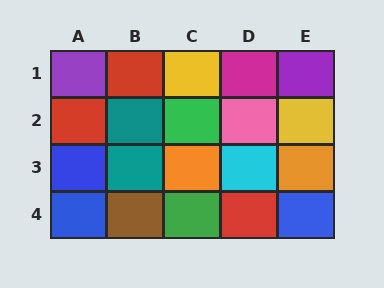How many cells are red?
3 cells are red.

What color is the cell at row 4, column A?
Blue.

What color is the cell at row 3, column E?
Orange.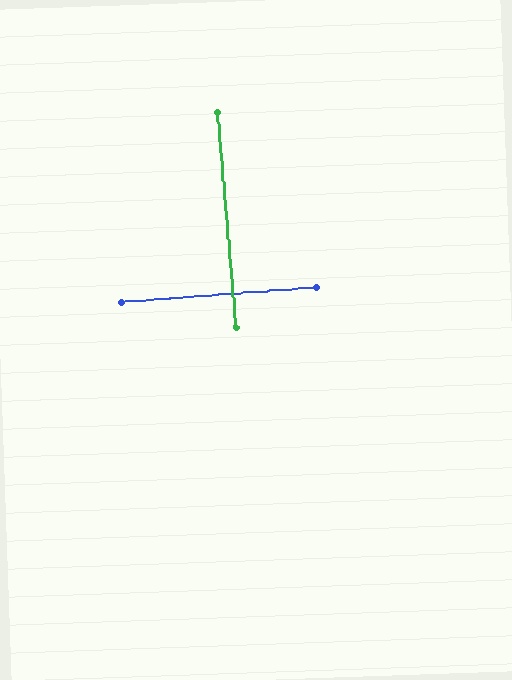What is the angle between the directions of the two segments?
Approximately 90 degrees.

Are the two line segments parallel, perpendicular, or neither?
Perpendicular — they meet at approximately 90°.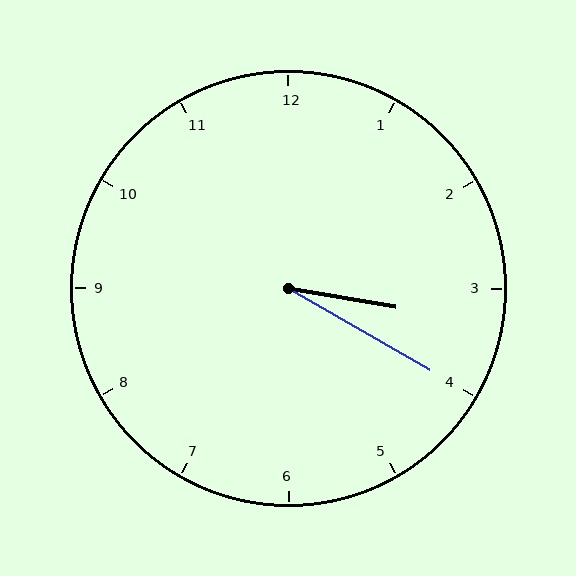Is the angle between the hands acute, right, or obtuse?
It is acute.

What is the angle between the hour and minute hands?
Approximately 20 degrees.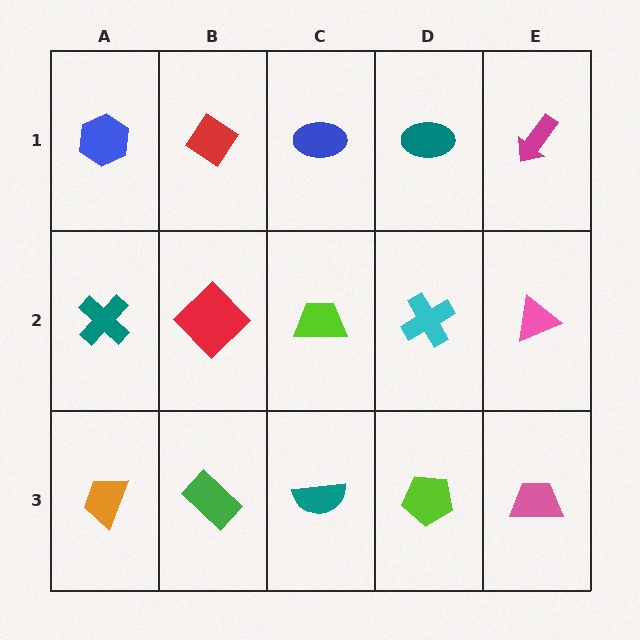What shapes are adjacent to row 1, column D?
A cyan cross (row 2, column D), a blue ellipse (row 1, column C), a magenta arrow (row 1, column E).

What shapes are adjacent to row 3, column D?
A cyan cross (row 2, column D), a teal semicircle (row 3, column C), a pink trapezoid (row 3, column E).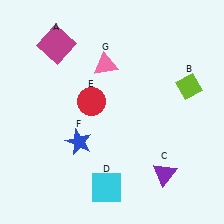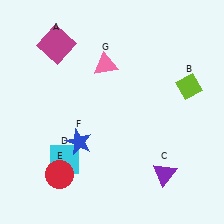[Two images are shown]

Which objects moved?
The objects that moved are: the cyan square (D), the red circle (E).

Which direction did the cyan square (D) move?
The cyan square (D) moved left.